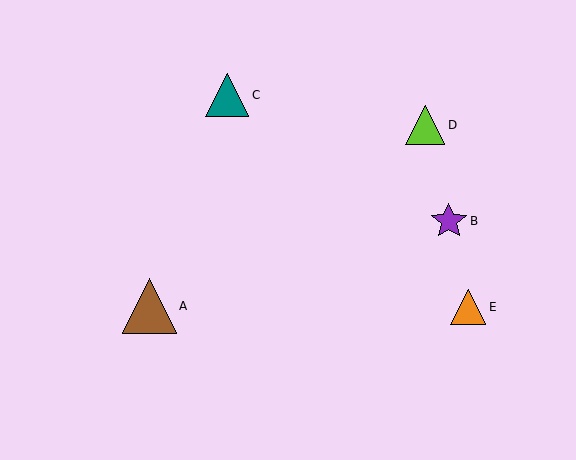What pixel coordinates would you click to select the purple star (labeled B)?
Click at (449, 221) to select the purple star B.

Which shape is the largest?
The brown triangle (labeled A) is the largest.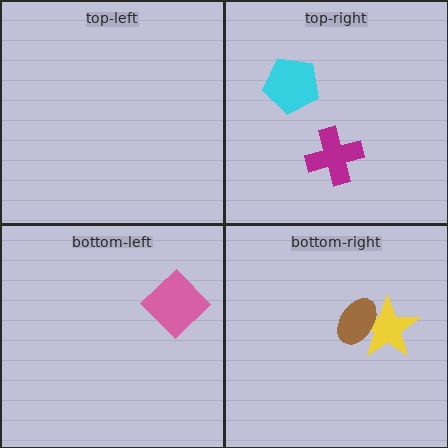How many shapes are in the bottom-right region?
2.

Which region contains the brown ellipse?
The bottom-right region.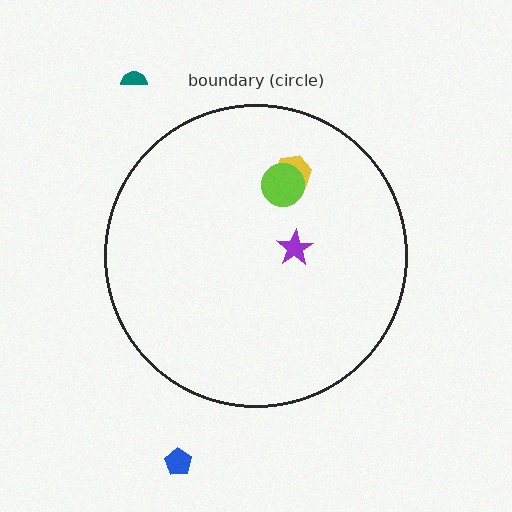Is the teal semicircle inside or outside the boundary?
Outside.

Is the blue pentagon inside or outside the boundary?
Outside.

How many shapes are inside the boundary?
3 inside, 2 outside.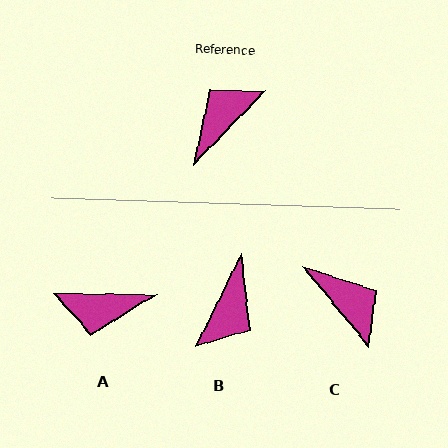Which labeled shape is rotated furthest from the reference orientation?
B, about 162 degrees away.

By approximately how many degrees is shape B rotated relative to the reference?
Approximately 162 degrees clockwise.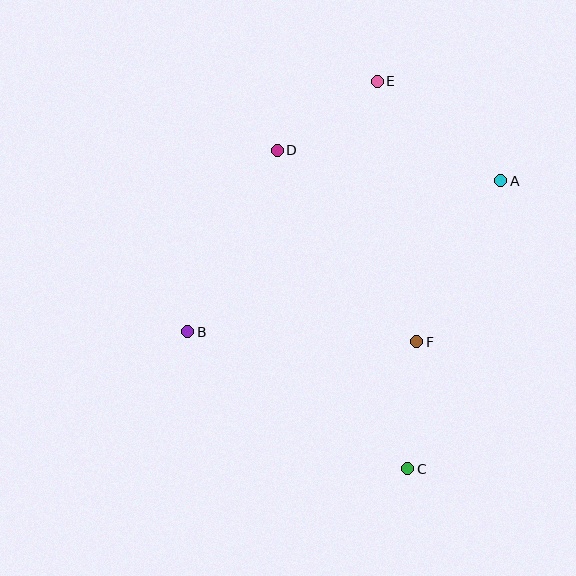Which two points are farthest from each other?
Points C and E are farthest from each other.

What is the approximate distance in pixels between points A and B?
The distance between A and B is approximately 348 pixels.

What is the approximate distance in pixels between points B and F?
The distance between B and F is approximately 230 pixels.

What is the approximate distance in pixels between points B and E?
The distance between B and E is approximately 314 pixels.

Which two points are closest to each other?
Points D and E are closest to each other.